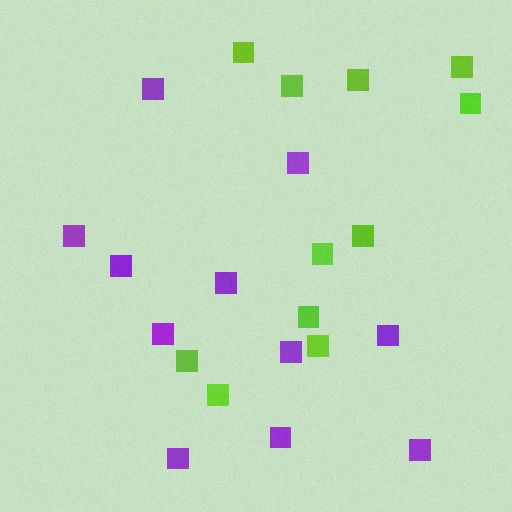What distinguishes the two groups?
There are 2 groups: one group of purple squares (11) and one group of lime squares (11).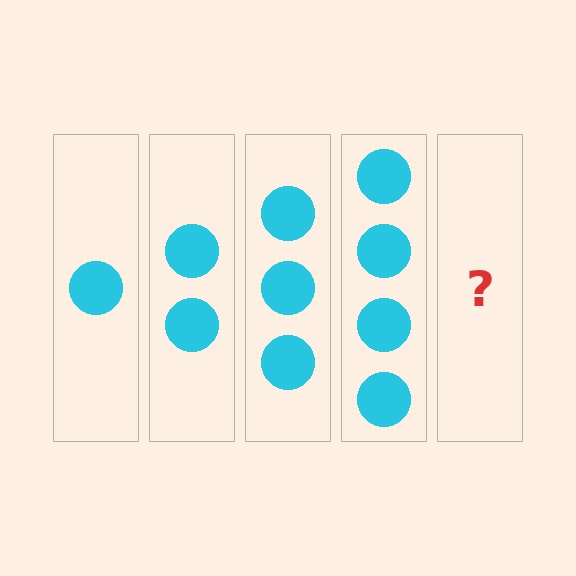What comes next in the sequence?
The next element should be 5 circles.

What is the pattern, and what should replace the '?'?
The pattern is that each step adds one more circle. The '?' should be 5 circles.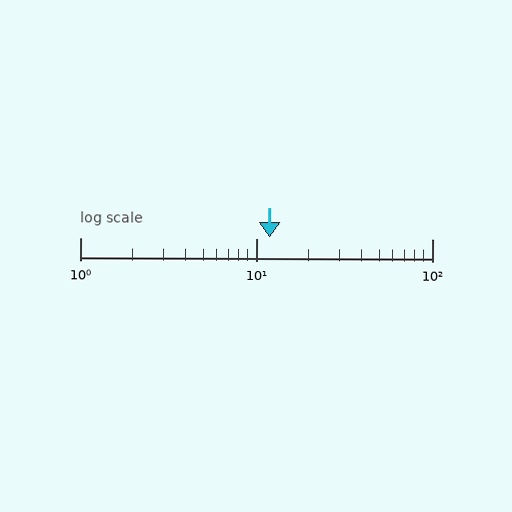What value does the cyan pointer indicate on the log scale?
The pointer indicates approximately 12.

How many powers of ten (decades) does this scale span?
The scale spans 2 decades, from 1 to 100.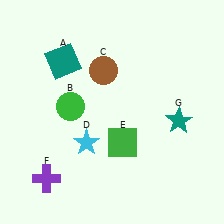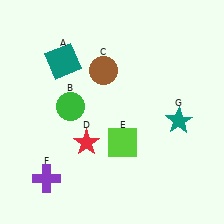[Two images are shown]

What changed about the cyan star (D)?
In Image 1, D is cyan. In Image 2, it changed to red.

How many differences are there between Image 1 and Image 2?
There are 2 differences between the two images.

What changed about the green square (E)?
In Image 1, E is green. In Image 2, it changed to lime.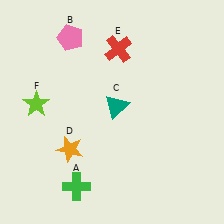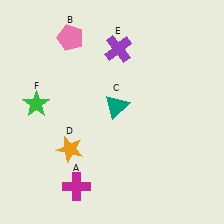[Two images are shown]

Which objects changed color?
A changed from green to magenta. E changed from red to purple. F changed from lime to green.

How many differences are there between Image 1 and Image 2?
There are 3 differences between the two images.